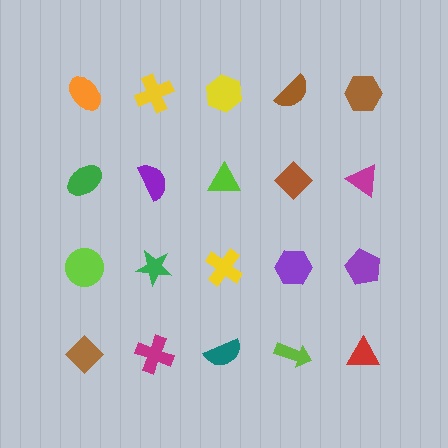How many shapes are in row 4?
5 shapes.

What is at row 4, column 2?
A magenta cross.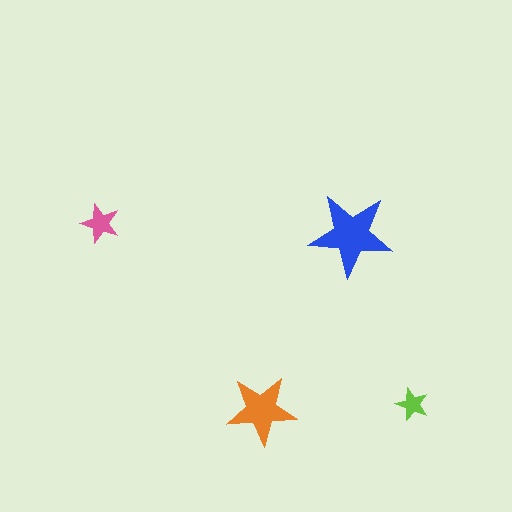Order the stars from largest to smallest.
the blue one, the orange one, the pink one, the lime one.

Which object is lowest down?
The orange star is bottommost.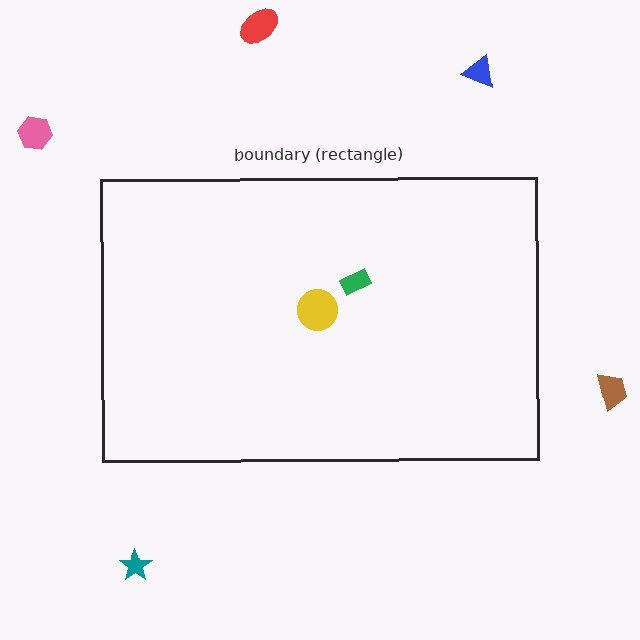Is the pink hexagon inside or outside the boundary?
Outside.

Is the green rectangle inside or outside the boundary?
Inside.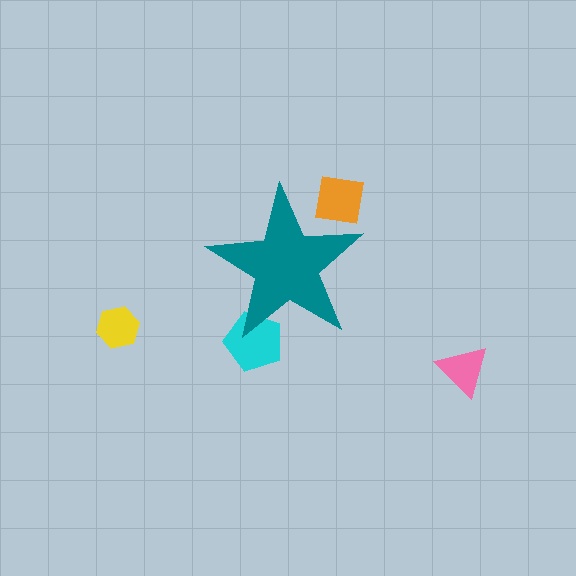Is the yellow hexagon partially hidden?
No, the yellow hexagon is fully visible.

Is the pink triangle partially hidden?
No, the pink triangle is fully visible.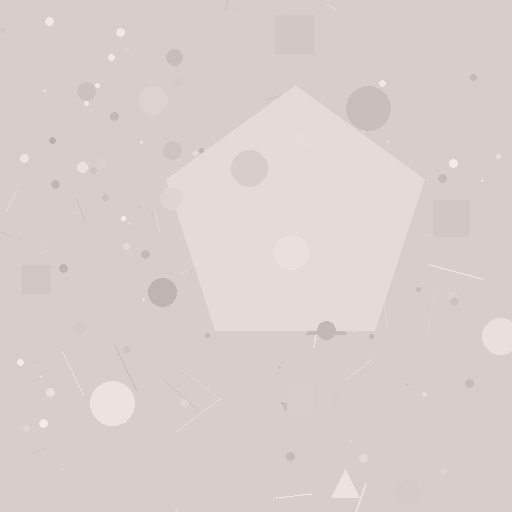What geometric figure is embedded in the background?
A pentagon is embedded in the background.